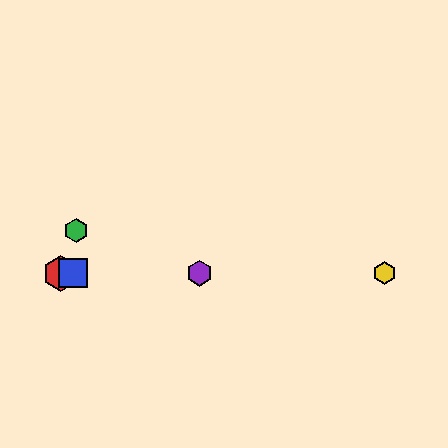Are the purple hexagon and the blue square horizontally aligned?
Yes, both are at y≈273.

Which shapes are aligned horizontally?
The red hexagon, the blue square, the yellow hexagon, the purple hexagon are aligned horizontally.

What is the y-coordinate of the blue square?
The blue square is at y≈273.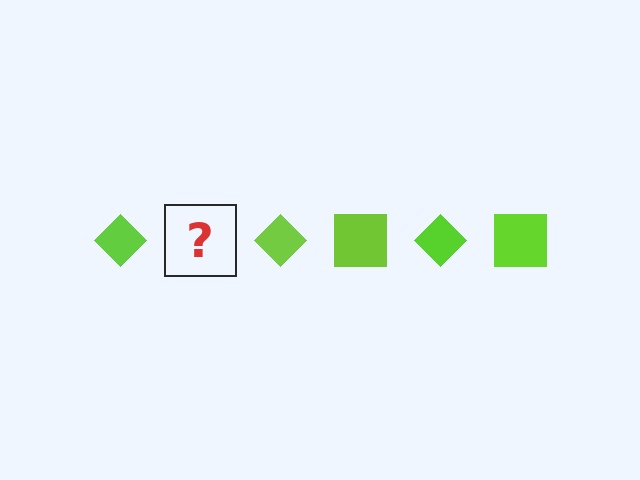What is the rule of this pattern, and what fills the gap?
The rule is that the pattern cycles through diamond, square shapes in lime. The gap should be filled with a lime square.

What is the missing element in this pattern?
The missing element is a lime square.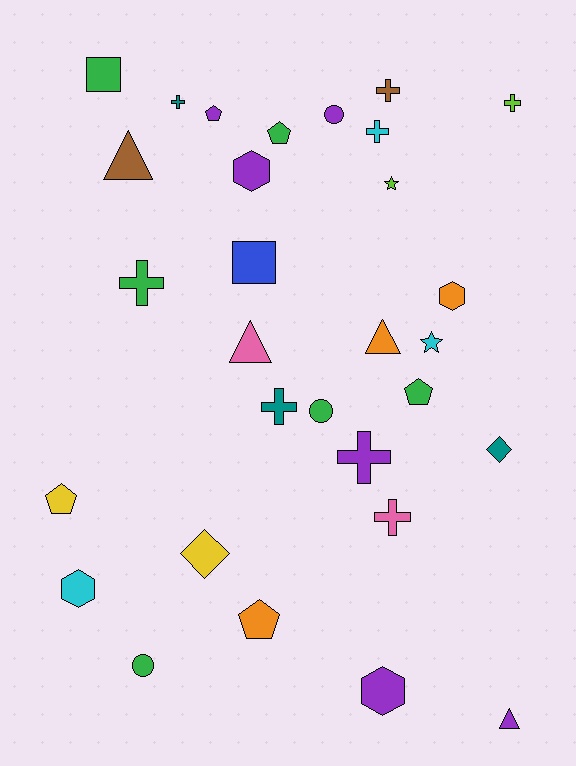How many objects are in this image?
There are 30 objects.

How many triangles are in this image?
There are 4 triangles.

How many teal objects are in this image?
There are 3 teal objects.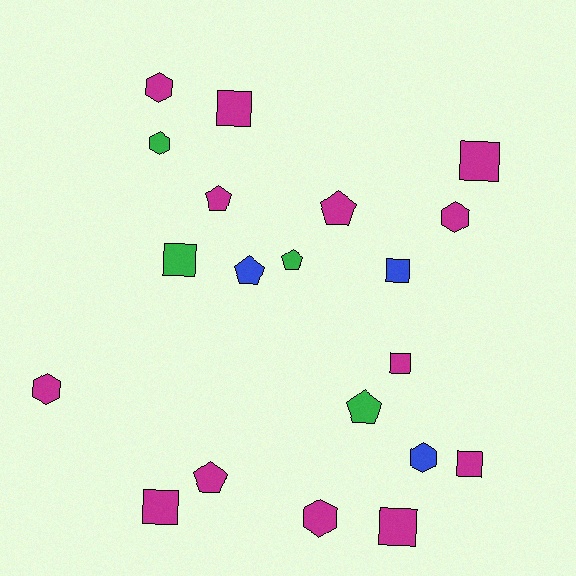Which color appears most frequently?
Magenta, with 13 objects.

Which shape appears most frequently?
Square, with 8 objects.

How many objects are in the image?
There are 20 objects.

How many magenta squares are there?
There are 6 magenta squares.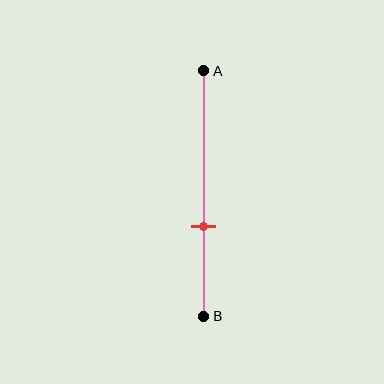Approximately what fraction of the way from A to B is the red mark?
The red mark is approximately 65% of the way from A to B.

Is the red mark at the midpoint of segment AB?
No, the mark is at about 65% from A, not at the 50% midpoint.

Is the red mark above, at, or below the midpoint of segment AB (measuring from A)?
The red mark is below the midpoint of segment AB.